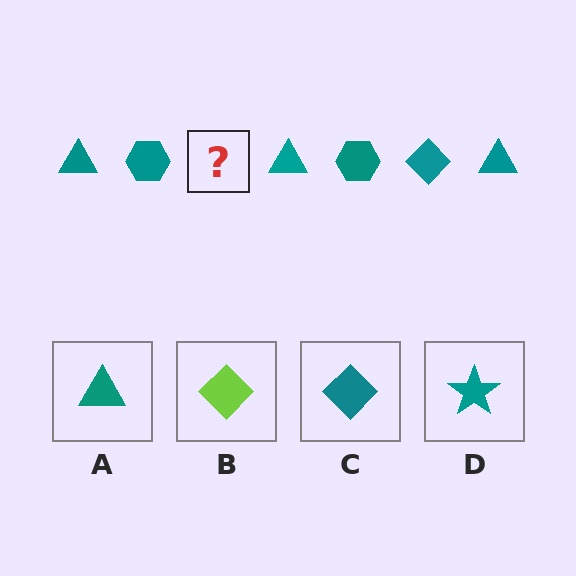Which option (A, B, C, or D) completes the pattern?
C.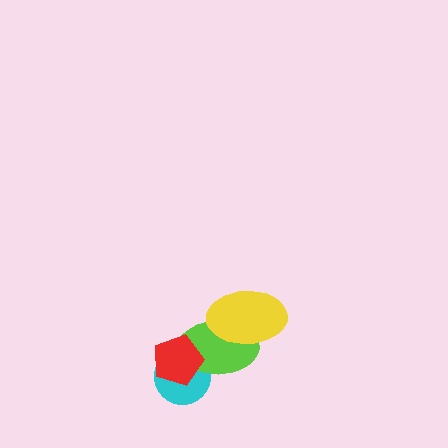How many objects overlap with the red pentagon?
2 objects overlap with the red pentagon.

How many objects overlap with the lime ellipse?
3 objects overlap with the lime ellipse.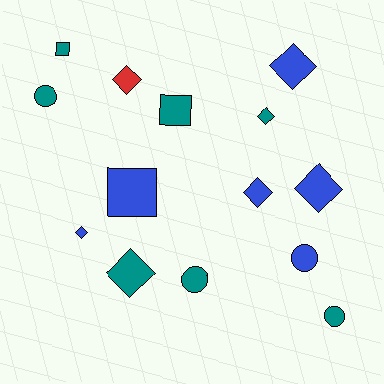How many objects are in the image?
There are 14 objects.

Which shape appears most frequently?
Diamond, with 7 objects.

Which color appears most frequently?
Teal, with 7 objects.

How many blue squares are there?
There is 1 blue square.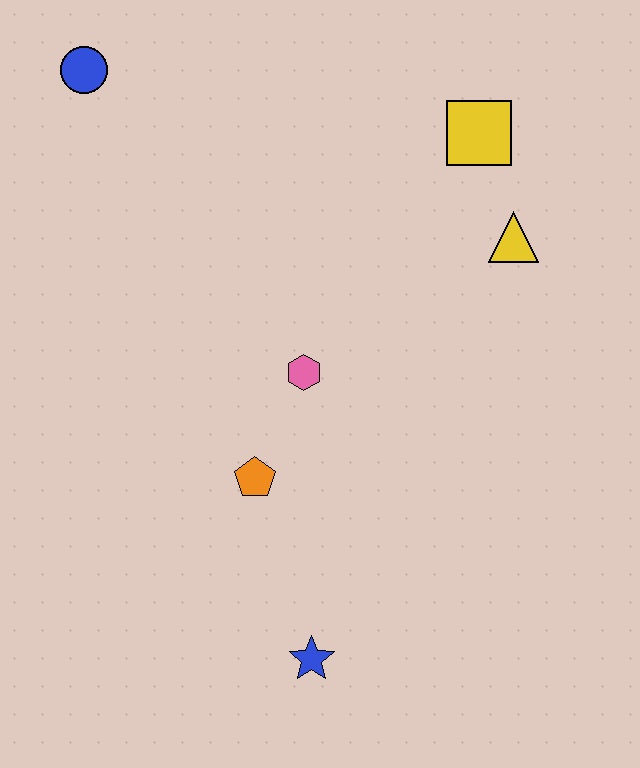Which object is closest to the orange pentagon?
The pink hexagon is closest to the orange pentagon.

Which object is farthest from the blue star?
The blue circle is farthest from the blue star.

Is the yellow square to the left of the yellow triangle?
Yes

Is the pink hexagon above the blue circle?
No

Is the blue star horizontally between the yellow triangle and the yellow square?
No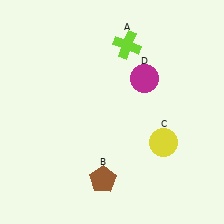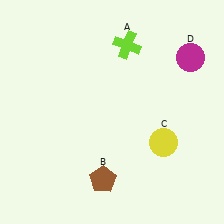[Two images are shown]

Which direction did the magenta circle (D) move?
The magenta circle (D) moved right.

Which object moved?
The magenta circle (D) moved right.